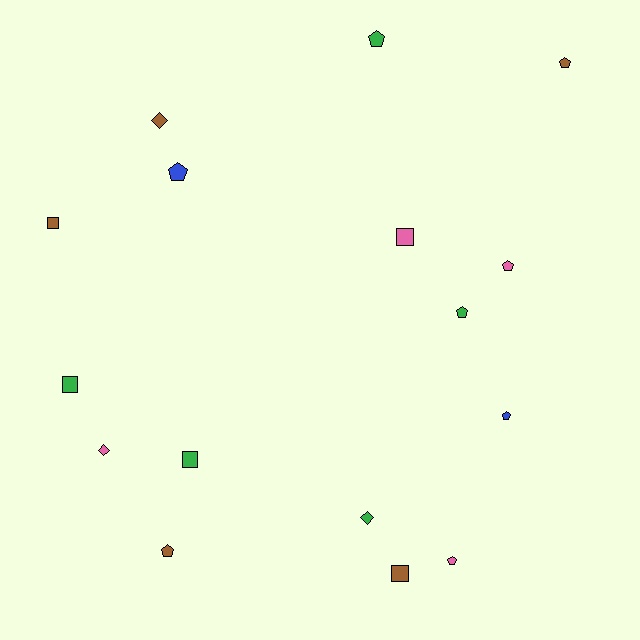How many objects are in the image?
There are 16 objects.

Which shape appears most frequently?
Pentagon, with 8 objects.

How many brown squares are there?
There are 2 brown squares.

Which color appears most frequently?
Green, with 5 objects.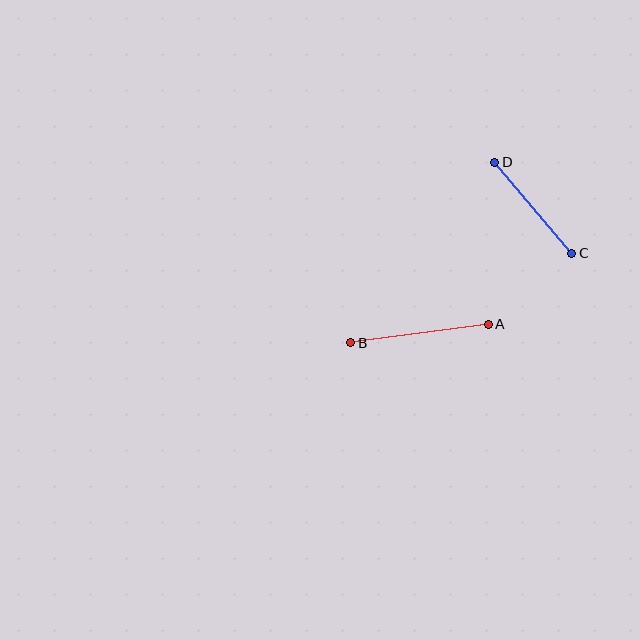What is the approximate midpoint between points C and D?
The midpoint is at approximately (533, 208) pixels.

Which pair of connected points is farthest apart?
Points A and B are farthest apart.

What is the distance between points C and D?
The distance is approximately 119 pixels.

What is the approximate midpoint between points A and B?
The midpoint is at approximately (419, 334) pixels.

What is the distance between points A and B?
The distance is approximately 139 pixels.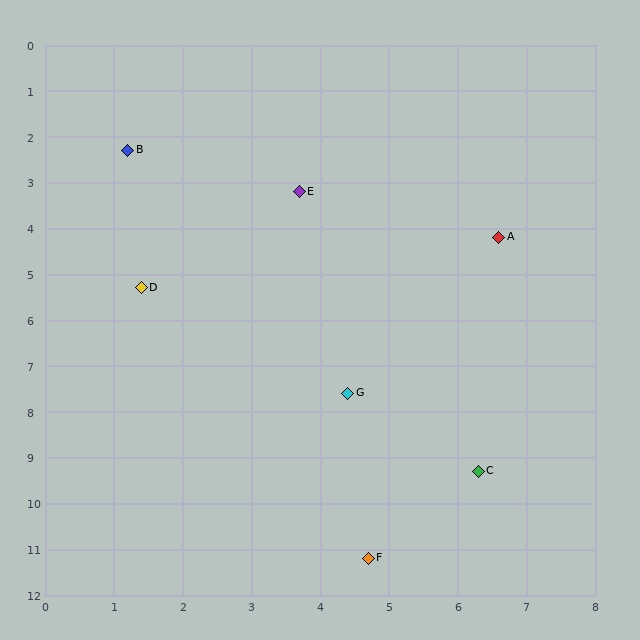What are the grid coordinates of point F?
Point F is at approximately (4.7, 11.2).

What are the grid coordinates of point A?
Point A is at approximately (6.6, 4.2).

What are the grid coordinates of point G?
Point G is at approximately (4.4, 7.6).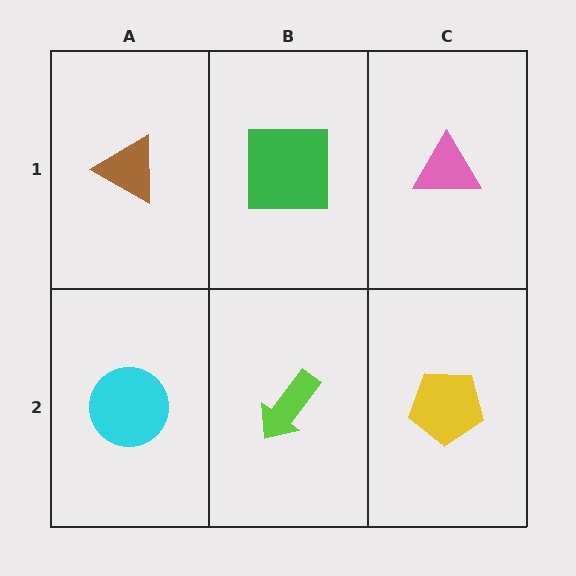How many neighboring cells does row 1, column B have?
3.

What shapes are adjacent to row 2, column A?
A brown triangle (row 1, column A), a lime arrow (row 2, column B).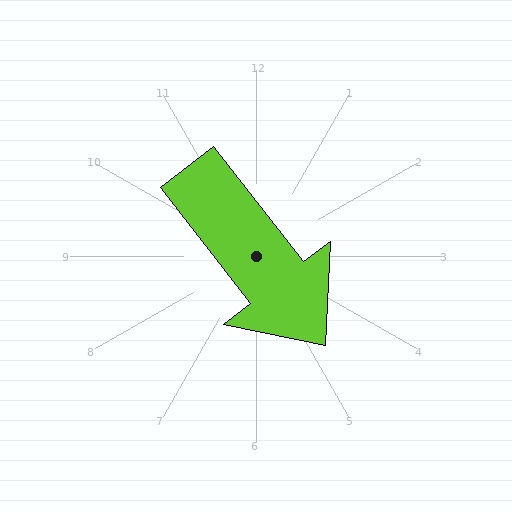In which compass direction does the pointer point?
Southeast.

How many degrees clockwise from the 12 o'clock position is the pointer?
Approximately 142 degrees.